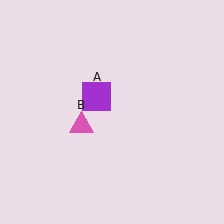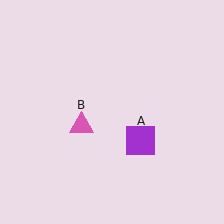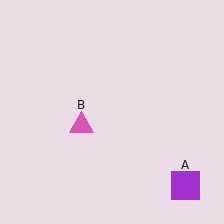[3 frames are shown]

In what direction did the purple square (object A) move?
The purple square (object A) moved down and to the right.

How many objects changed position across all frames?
1 object changed position: purple square (object A).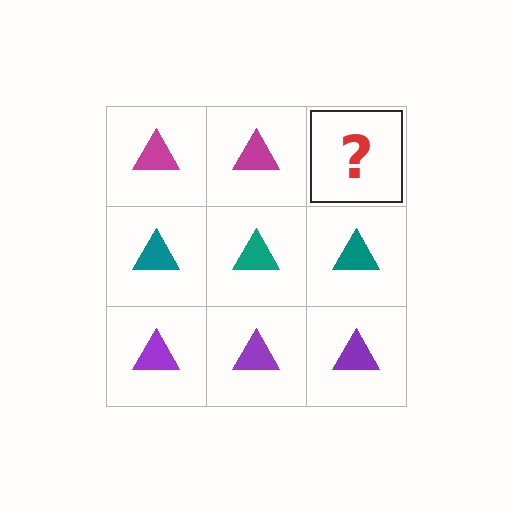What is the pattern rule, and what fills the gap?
The rule is that each row has a consistent color. The gap should be filled with a magenta triangle.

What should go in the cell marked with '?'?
The missing cell should contain a magenta triangle.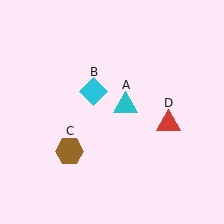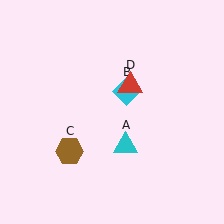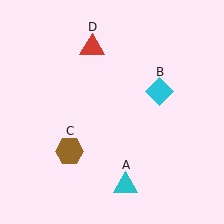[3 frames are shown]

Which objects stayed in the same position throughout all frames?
Brown hexagon (object C) remained stationary.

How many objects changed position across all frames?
3 objects changed position: cyan triangle (object A), cyan diamond (object B), red triangle (object D).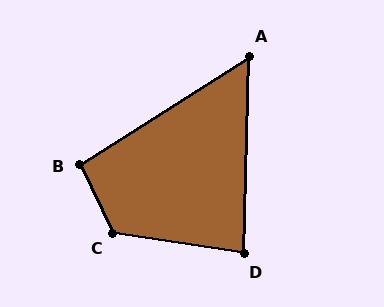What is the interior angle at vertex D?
Approximately 83 degrees (acute).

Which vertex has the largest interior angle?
C, at approximately 124 degrees.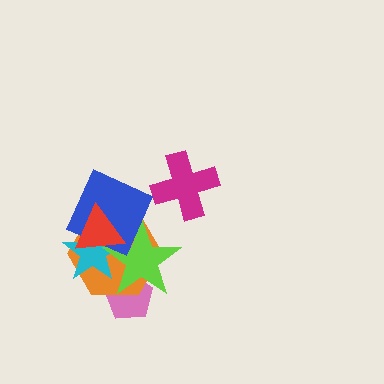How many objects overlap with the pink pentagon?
2 objects overlap with the pink pentagon.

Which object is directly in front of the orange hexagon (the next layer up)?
The cyan star is directly in front of the orange hexagon.